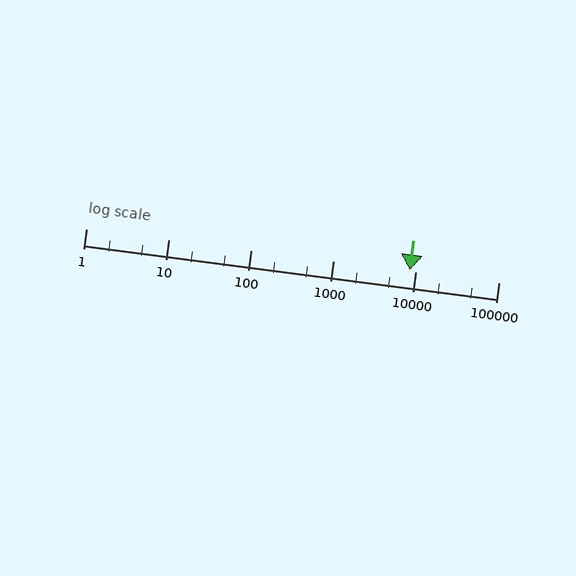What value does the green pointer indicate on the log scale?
The pointer indicates approximately 8300.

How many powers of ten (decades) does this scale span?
The scale spans 5 decades, from 1 to 100000.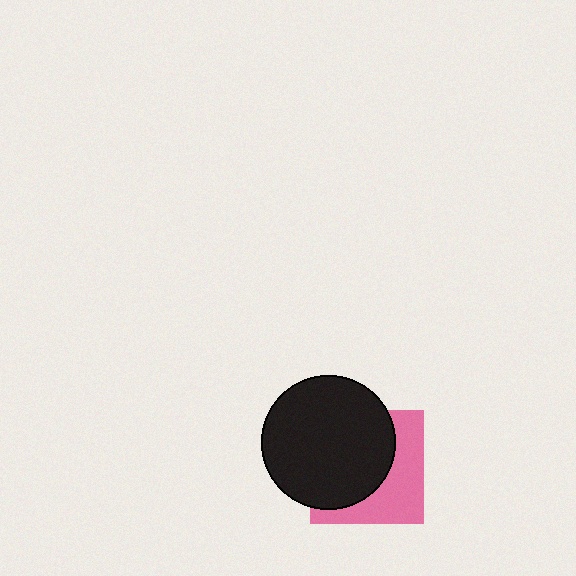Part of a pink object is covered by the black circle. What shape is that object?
It is a square.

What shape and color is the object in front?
The object in front is a black circle.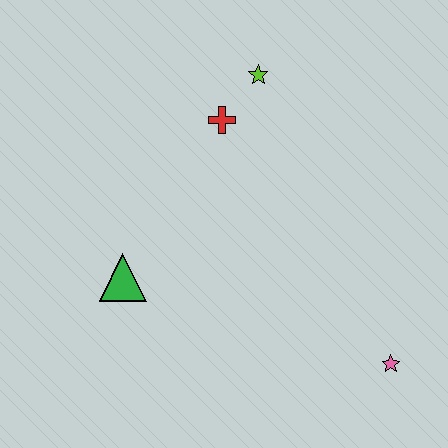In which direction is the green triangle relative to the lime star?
The green triangle is below the lime star.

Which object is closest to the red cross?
The lime star is closest to the red cross.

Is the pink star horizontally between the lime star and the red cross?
No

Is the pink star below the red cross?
Yes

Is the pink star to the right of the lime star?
Yes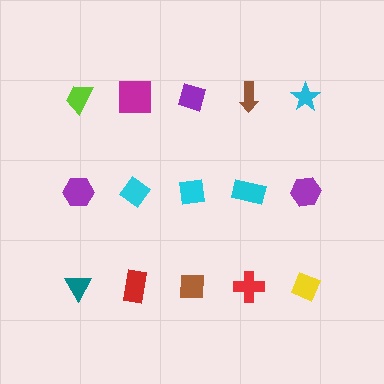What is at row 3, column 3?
A brown square.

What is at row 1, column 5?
A cyan star.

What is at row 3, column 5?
A yellow diamond.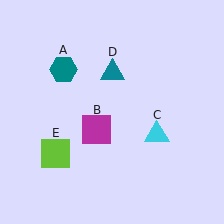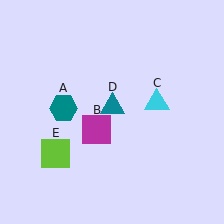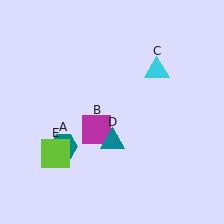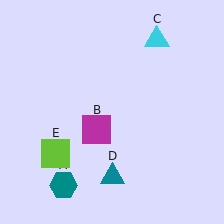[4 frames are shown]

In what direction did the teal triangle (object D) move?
The teal triangle (object D) moved down.